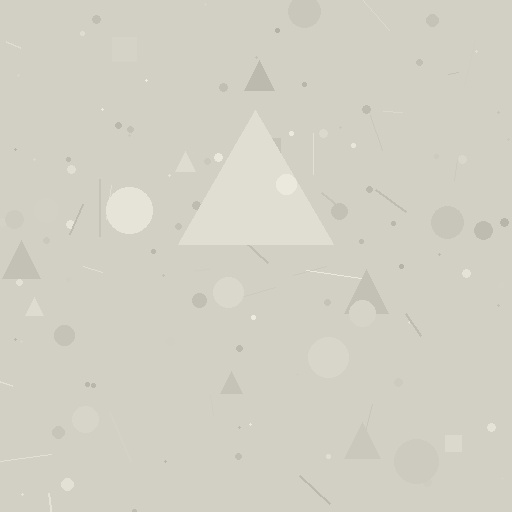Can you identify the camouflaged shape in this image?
The camouflaged shape is a triangle.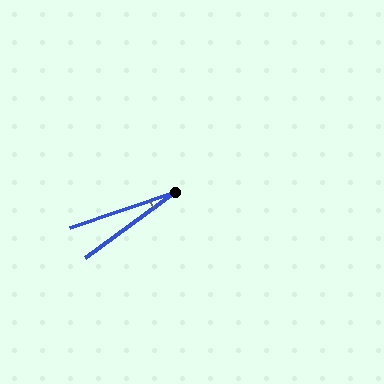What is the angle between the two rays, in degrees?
Approximately 17 degrees.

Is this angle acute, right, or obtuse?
It is acute.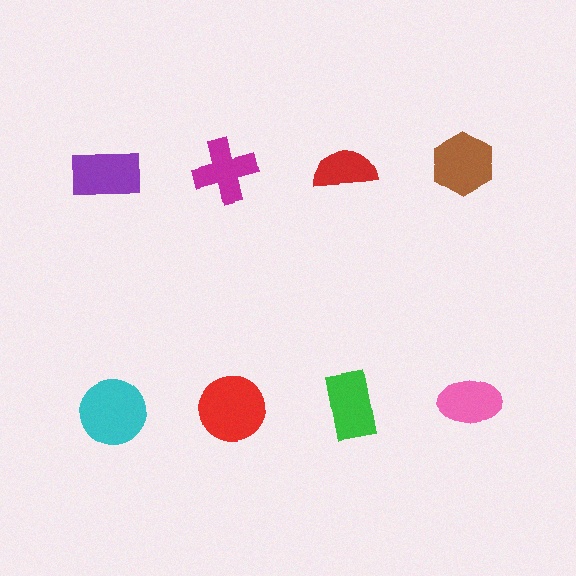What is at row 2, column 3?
A green rectangle.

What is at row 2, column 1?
A cyan circle.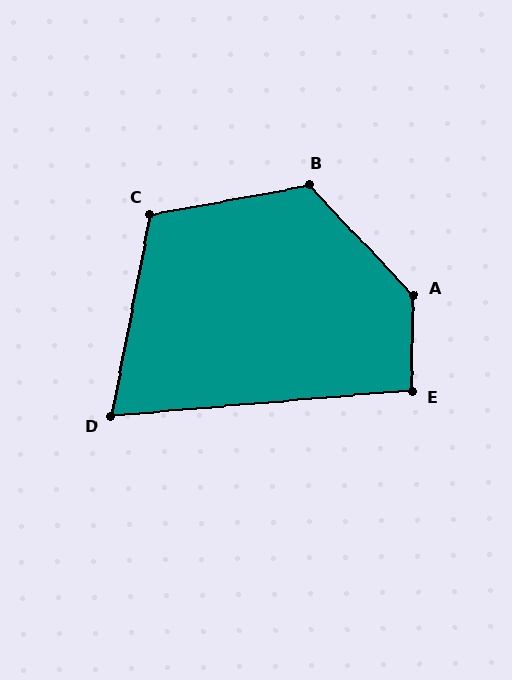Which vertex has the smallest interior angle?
D, at approximately 74 degrees.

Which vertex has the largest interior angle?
A, at approximately 135 degrees.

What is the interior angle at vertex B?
Approximately 123 degrees (obtuse).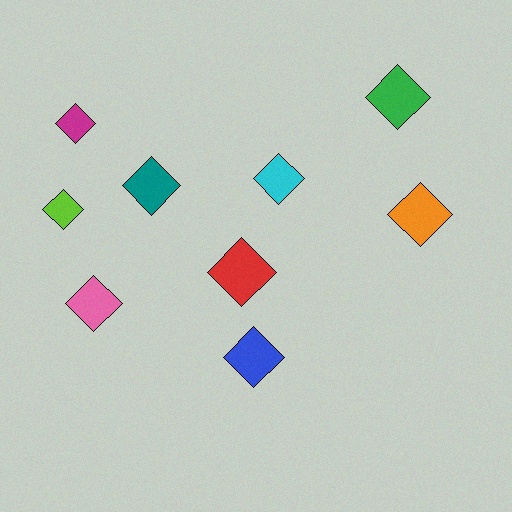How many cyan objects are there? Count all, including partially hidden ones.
There is 1 cyan object.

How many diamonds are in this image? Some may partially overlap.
There are 9 diamonds.